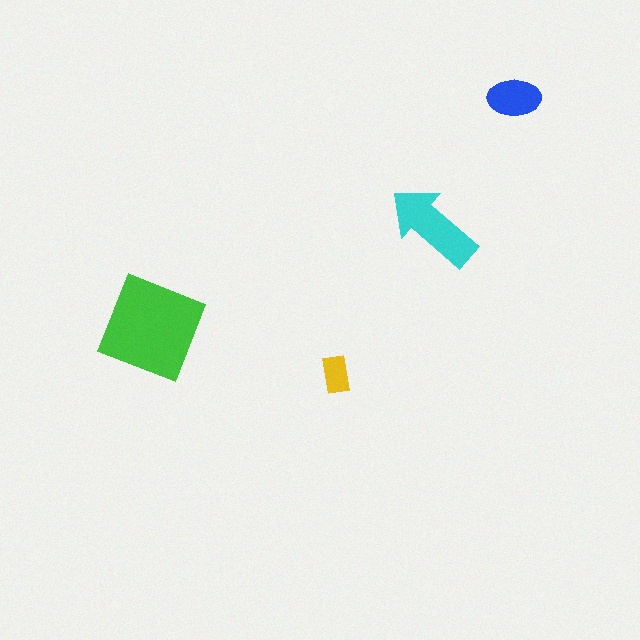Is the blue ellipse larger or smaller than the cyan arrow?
Smaller.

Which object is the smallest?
The yellow rectangle.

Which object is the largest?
The green square.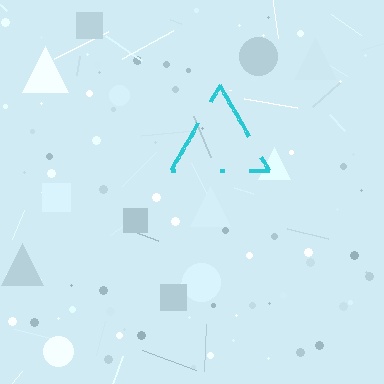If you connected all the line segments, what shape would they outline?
They would outline a triangle.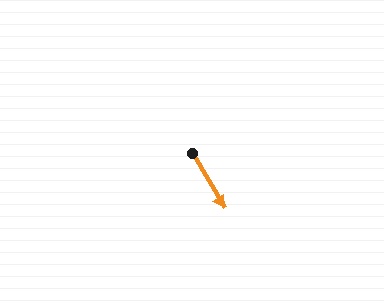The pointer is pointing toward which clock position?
Roughly 5 o'clock.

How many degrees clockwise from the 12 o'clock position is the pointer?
Approximately 149 degrees.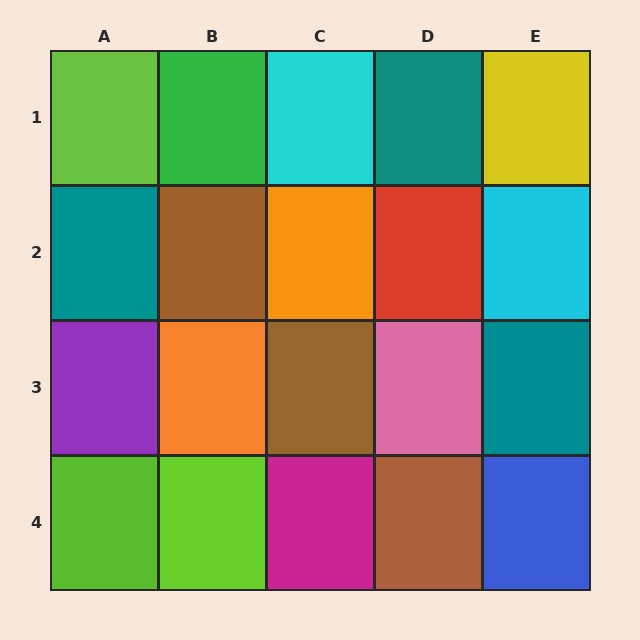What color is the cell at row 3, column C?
Brown.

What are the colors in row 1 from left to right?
Lime, green, cyan, teal, yellow.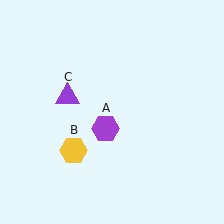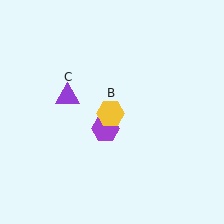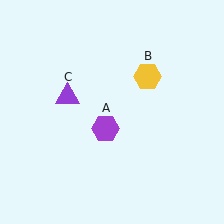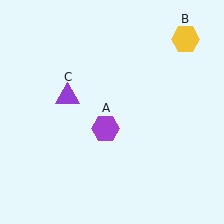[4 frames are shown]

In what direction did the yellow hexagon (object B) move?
The yellow hexagon (object B) moved up and to the right.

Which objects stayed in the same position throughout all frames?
Purple hexagon (object A) and purple triangle (object C) remained stationary.